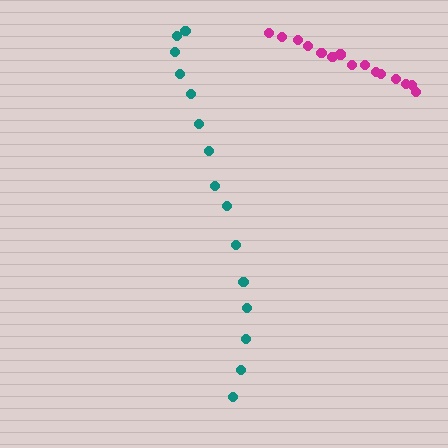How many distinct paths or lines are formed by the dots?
There are 2 distinct paths.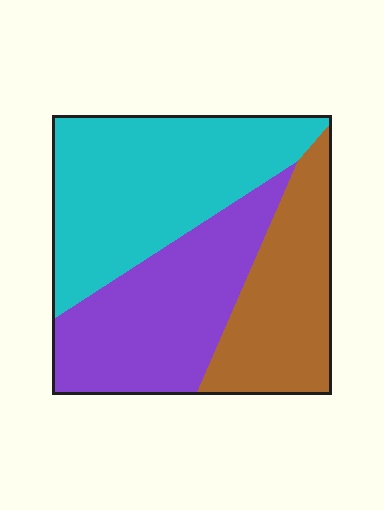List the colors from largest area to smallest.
From largest to smallest: cyan, purple, brown.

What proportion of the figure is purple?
Purple takes up about one third (1/3) of the figure.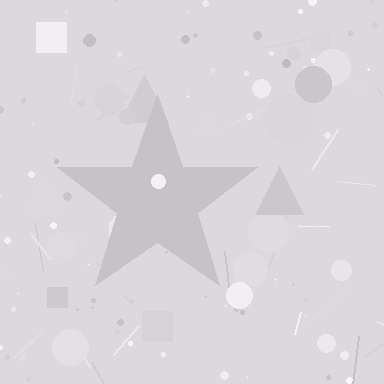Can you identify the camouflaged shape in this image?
The camouflaged shape is a star.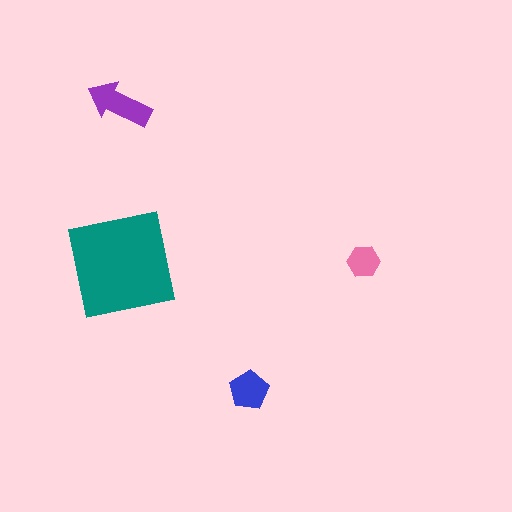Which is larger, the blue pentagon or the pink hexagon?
The blue pentagon.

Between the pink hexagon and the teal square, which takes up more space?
The teal square.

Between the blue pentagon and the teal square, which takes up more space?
The teal square.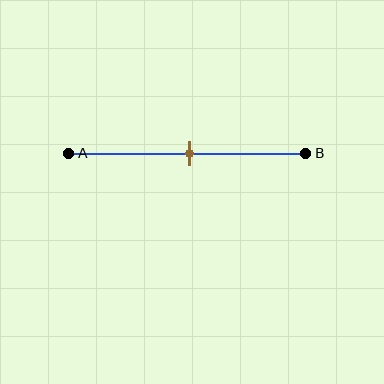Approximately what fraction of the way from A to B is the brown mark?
The brown mark is approximately 50% of the way from A to B.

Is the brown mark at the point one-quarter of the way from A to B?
No, the mark is at about 50% from A, not at the 25% one-quarter point.